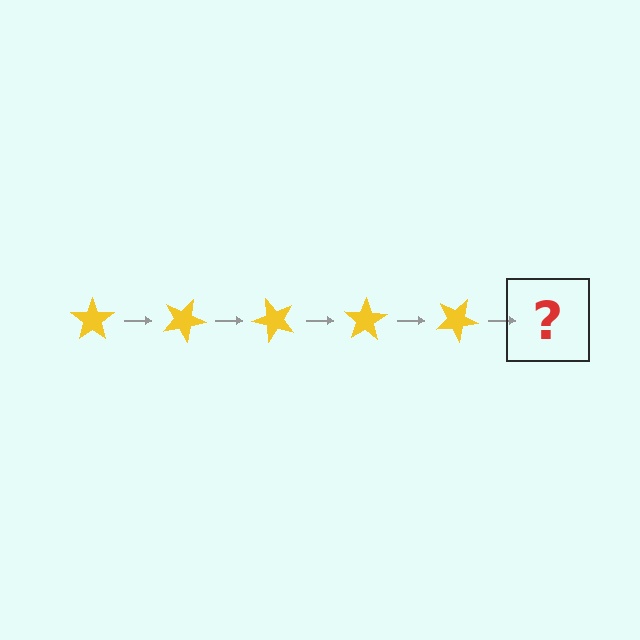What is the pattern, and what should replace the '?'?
The pattern is that the star rotates 25 degrees each step. The '?' should be a yellow star rotated 125 degrees.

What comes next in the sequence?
The next element should be a yellow star rotated 125 degrees.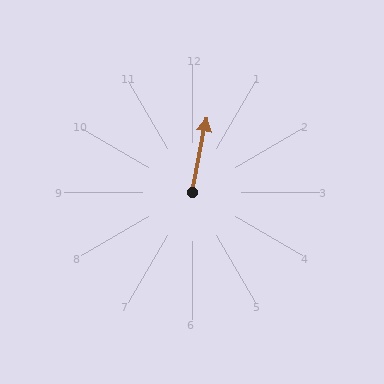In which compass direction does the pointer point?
North.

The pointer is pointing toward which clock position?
Roughly 12 o'clock.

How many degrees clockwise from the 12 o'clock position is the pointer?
Approximately 11 degrees.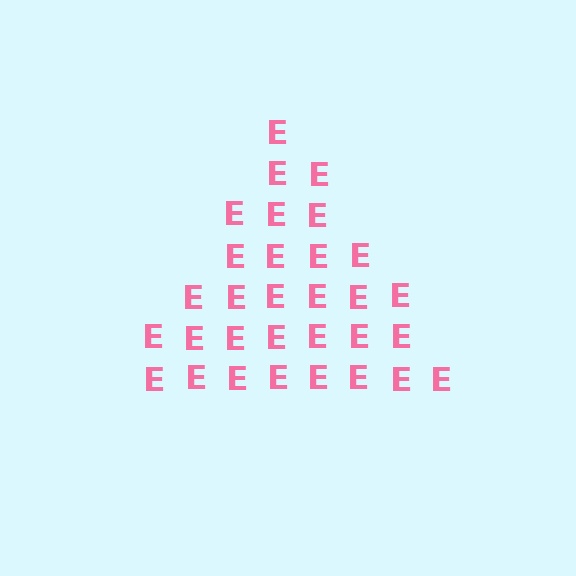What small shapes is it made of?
It is made of small letter E's.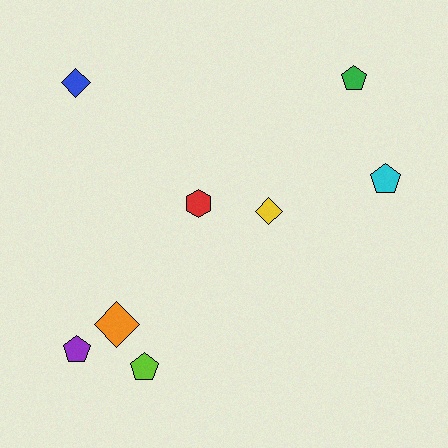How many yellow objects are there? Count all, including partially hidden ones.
There is 1 yellow object.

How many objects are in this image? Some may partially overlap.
There are 8 objects.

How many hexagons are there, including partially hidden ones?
There is 1 hexagon.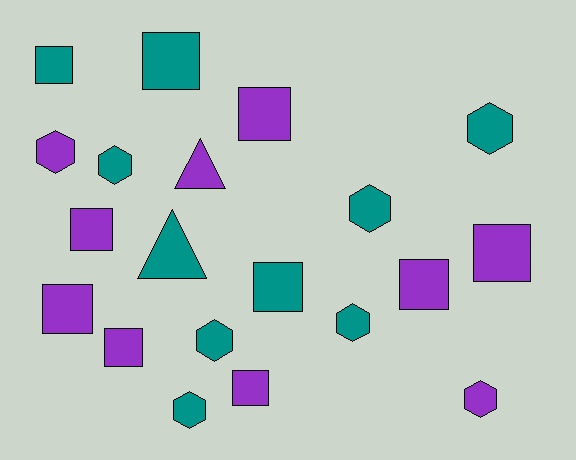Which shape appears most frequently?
Square, with 10 objects.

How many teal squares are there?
There are 3 teal squares.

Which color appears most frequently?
Teal, with 10 objects.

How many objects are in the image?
There are 20 objects.